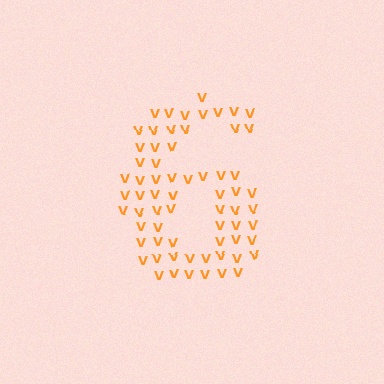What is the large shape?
The large shape is the digit 6.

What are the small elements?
The small elements are letter V's.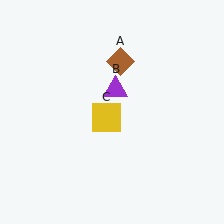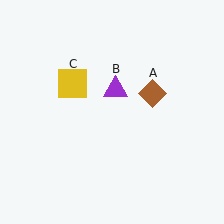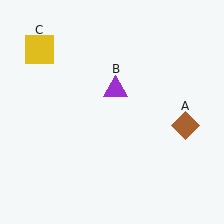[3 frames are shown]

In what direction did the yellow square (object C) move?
The yellow square (object C) moved up and to the left.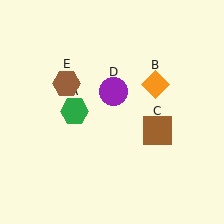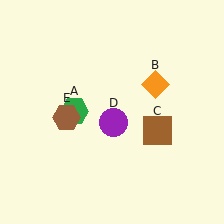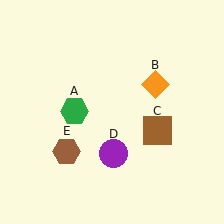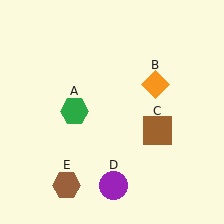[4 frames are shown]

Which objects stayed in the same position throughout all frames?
Green hexagon (object A) and orange diamond (object B) and brown square (object C) remained stationary.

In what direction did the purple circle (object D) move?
The purple circle (object D) moved down.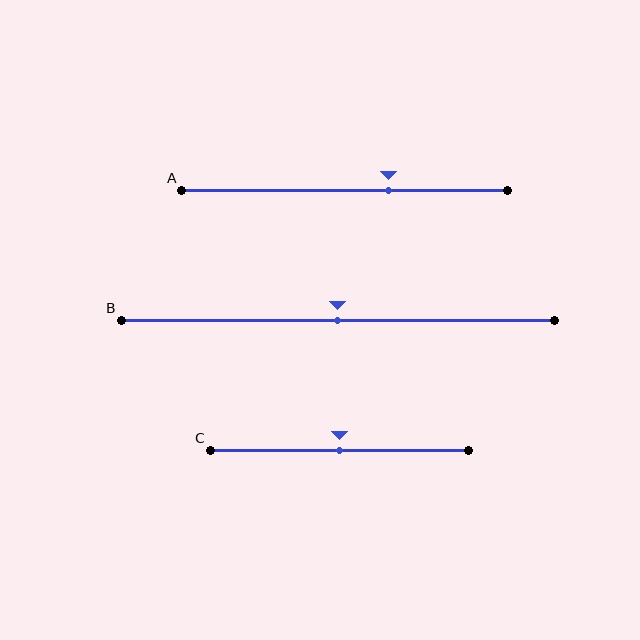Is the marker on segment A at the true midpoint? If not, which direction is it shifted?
No, the marker on segment A is shifted to the right by about 13% of the segment length.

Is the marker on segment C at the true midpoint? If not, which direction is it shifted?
Yes, the marker on segment C is at the true midpoint.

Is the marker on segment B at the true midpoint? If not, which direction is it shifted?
Yes, the marker on segment B is at the true midpoint.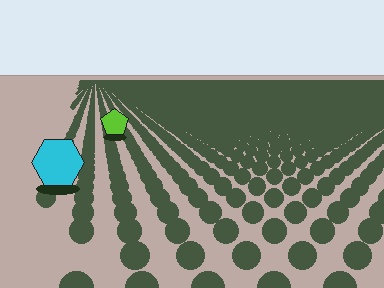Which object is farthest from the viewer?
The lime pentagon is farthest from the viewer. It appears smaller and the ground texture around it is denser.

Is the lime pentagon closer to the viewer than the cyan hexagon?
No. The cyan hexagon is closer — you can tell from the texture gradient: the ground texture is coarser near it.